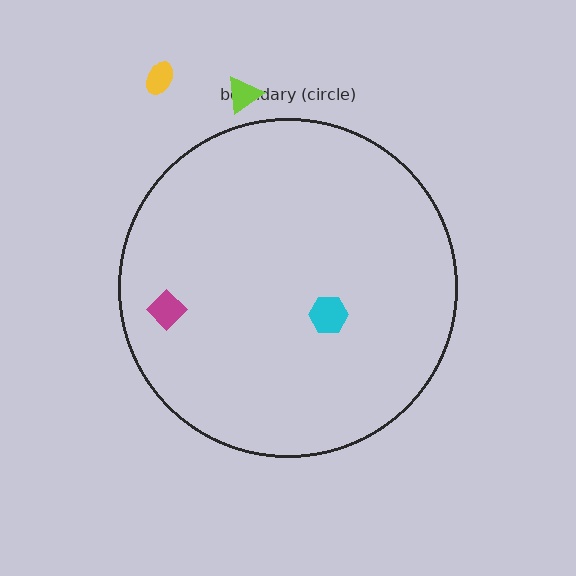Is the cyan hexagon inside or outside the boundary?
Inside.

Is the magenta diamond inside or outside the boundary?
Inside.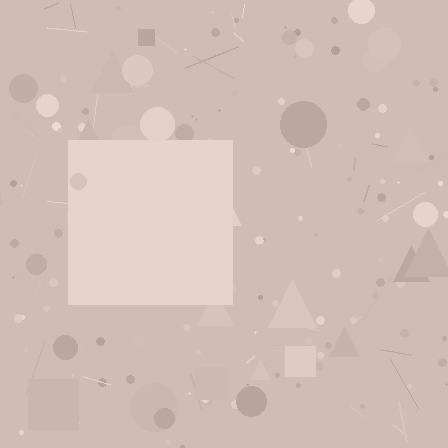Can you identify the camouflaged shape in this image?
The camouflaged shape is a square.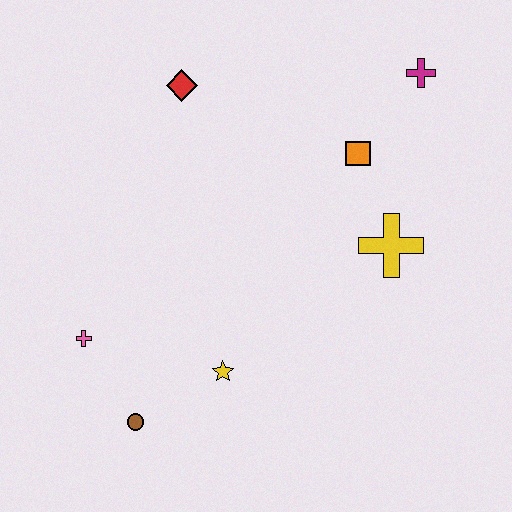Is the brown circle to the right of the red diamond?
No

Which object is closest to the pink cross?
The brown circle is closest to the pink cross.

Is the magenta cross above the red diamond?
Yes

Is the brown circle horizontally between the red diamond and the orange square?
No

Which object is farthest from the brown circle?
The magenta cross is farthest from the brown circle.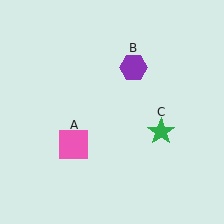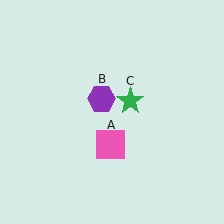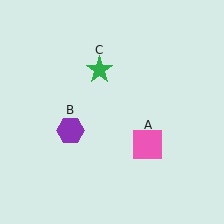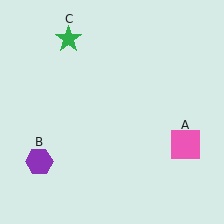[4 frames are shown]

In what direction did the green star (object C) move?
The green star (object C) moved up and to the left.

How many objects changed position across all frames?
3 objects changed position: pink square (object A), purple hexagon (object B), green star (object C).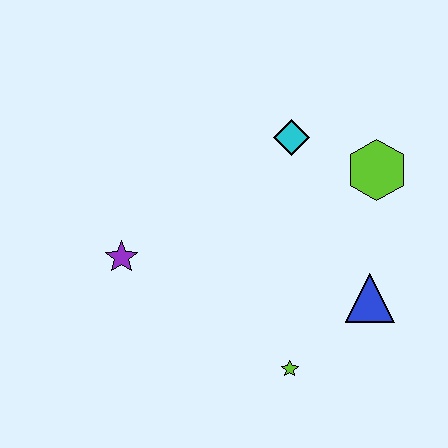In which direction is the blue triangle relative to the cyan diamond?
The blue triangle is below the cyan diamond.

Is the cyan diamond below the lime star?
No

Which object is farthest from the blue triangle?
The purple star is farthest from the blue triangle.